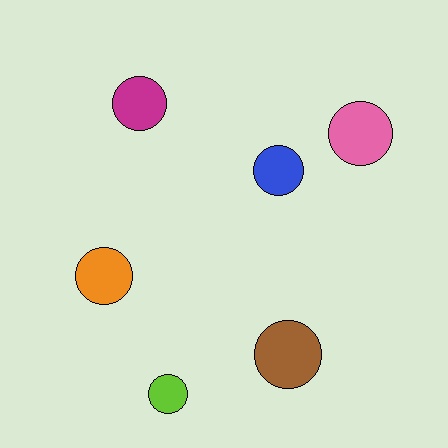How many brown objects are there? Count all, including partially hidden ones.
There is 1 brown object.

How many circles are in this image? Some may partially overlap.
There are 6 circles.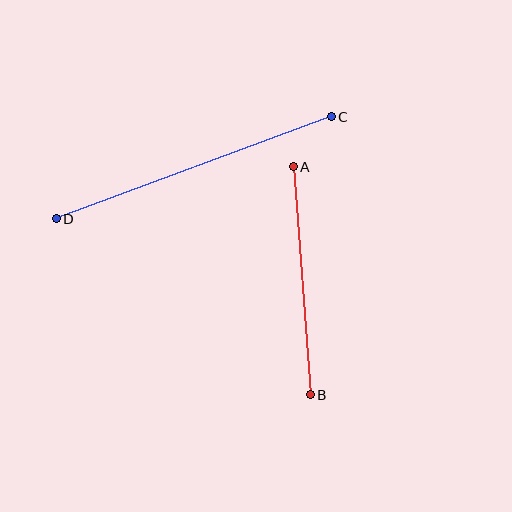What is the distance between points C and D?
The distance is approximately 293 pixels.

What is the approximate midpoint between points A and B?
The midpoint is at approximately (302, 281) pixels.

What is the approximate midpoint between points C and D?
The midpoint is at approximately (194, 168) pixels.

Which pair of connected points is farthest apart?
Points C and D are farthest apart.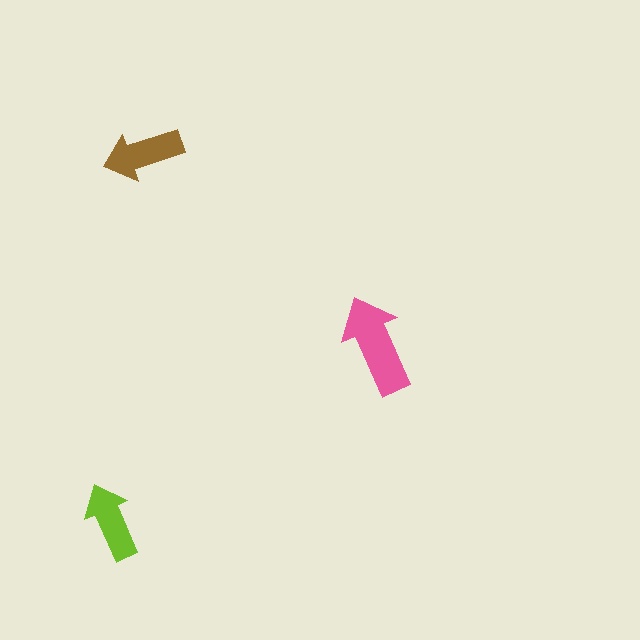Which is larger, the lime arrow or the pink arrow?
The pink one.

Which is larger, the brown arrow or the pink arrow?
The pink one.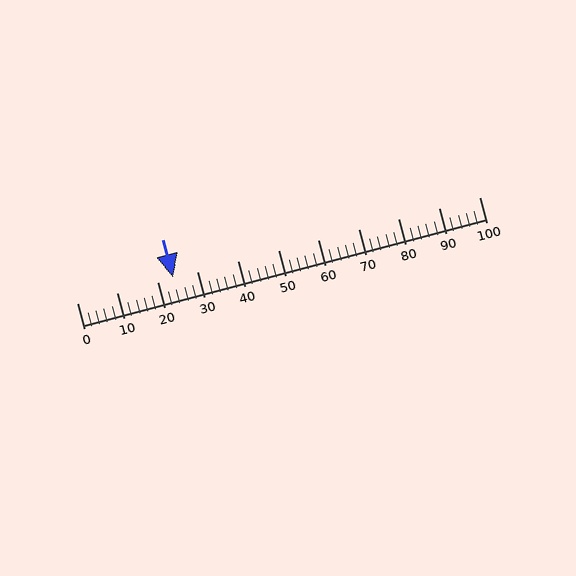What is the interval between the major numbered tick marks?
The major tick marks are spaced 10 units apart.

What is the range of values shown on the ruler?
The ruler shows values from 0 to 100.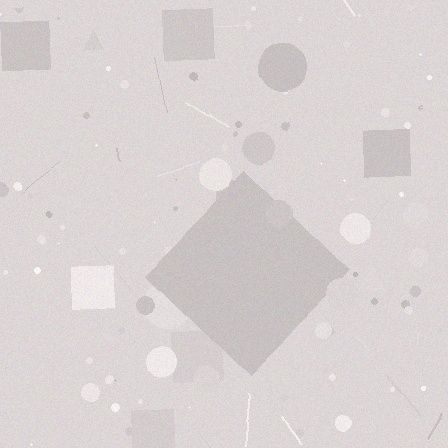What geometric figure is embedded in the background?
A diamond is embedded in the background.